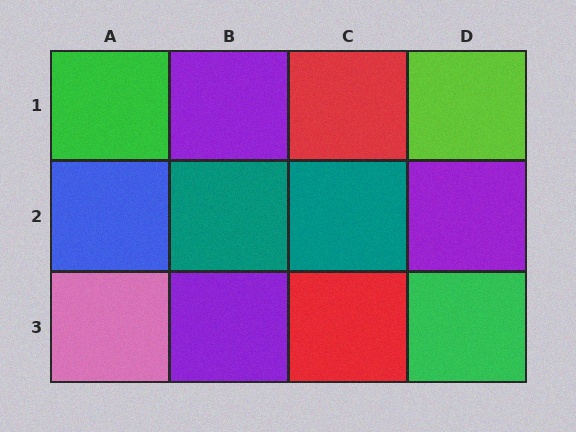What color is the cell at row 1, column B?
Purple.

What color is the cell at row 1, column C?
Red.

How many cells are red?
2 cells are red.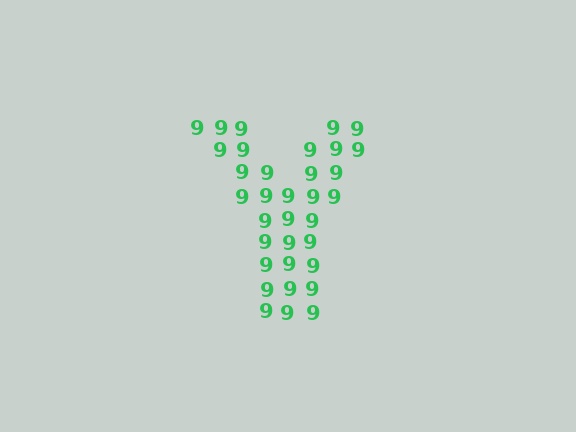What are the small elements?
The small elements are digit 9's.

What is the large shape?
The large shape is the letter Y.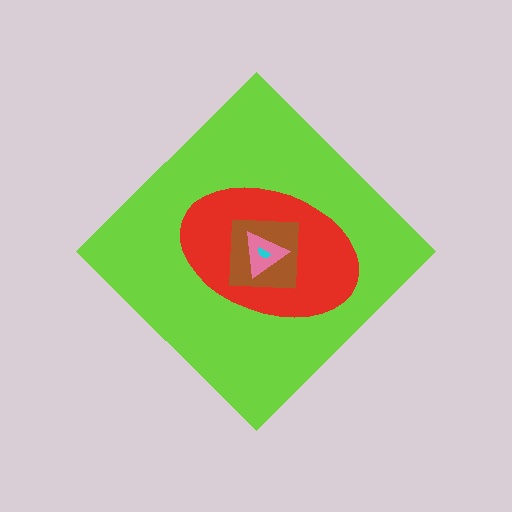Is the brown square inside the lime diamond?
Yes.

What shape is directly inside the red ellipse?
The brown square.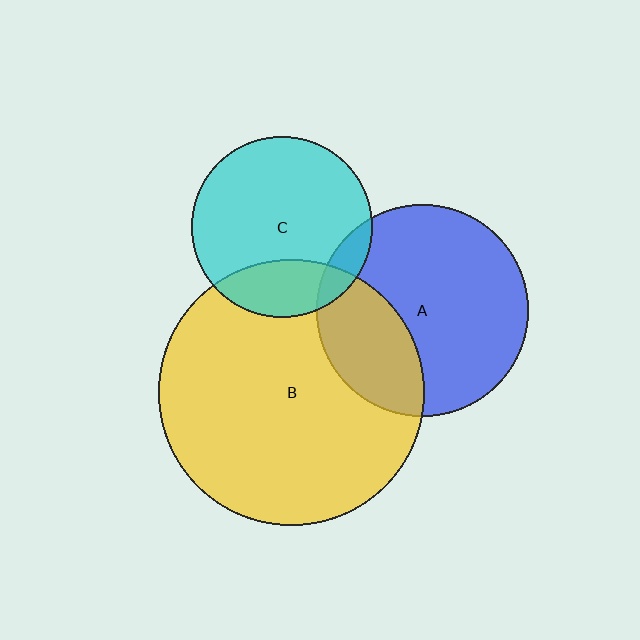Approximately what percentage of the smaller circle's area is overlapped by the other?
Approximately 20%.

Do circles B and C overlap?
Yes.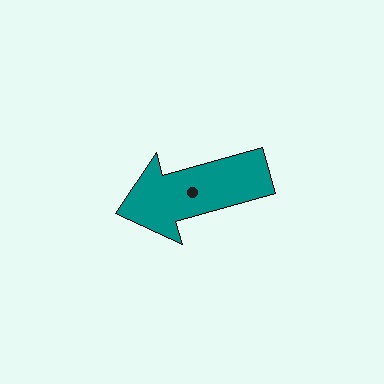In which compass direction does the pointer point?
West.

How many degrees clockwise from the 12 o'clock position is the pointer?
Approximately 254 degrees.